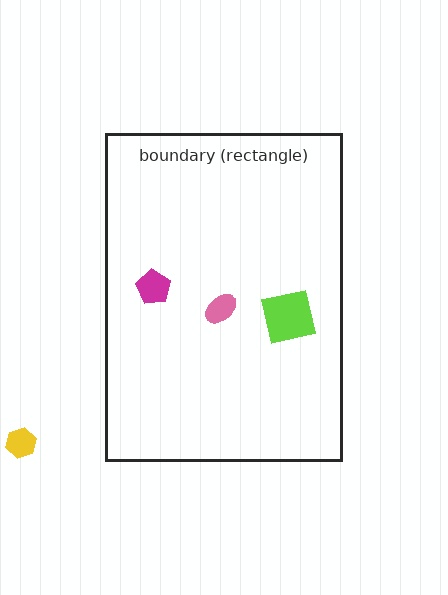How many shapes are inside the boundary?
3 inside, 1 outside.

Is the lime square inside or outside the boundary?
Inside.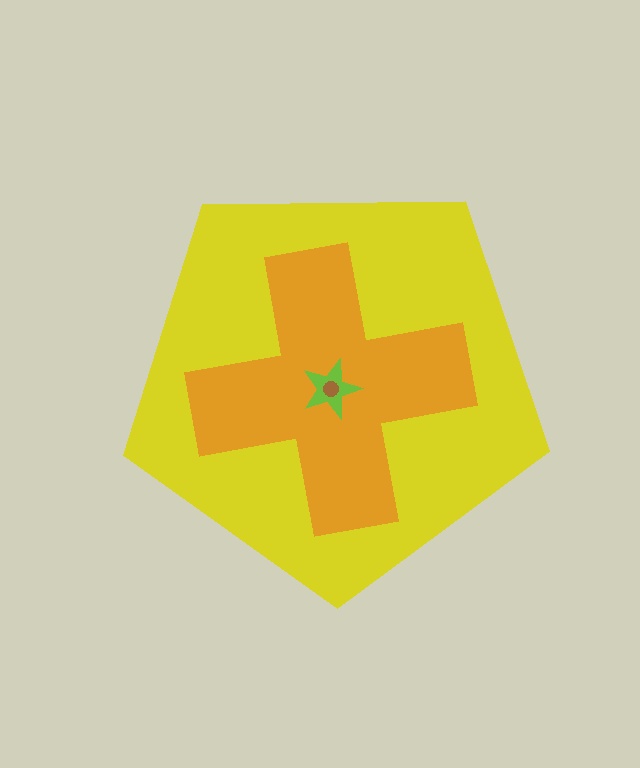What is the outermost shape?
The yellow pentagon.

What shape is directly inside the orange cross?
The lime star.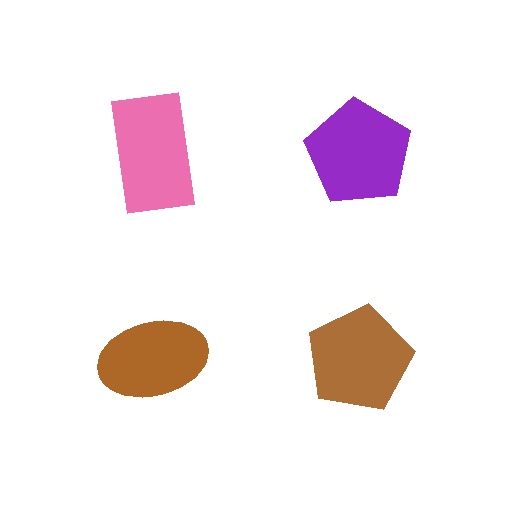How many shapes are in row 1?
2 shapes.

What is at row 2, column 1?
A brown ellipse.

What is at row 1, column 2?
A purple pentagon.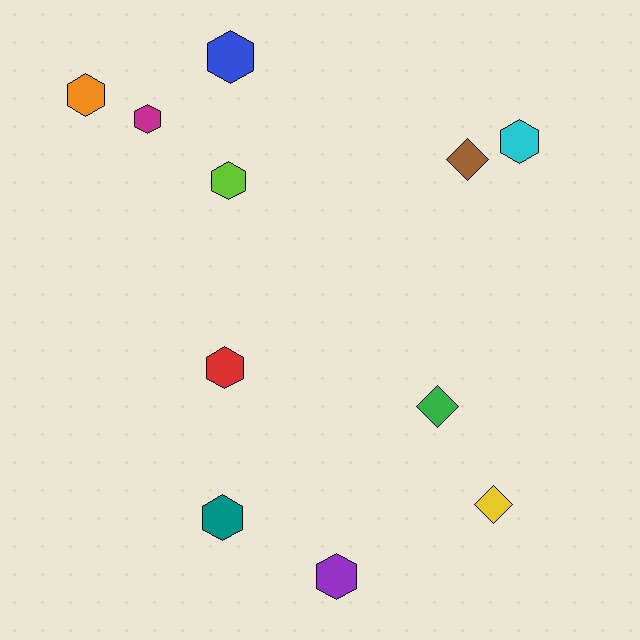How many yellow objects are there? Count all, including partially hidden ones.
There is 1 yellow object.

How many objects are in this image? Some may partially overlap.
There are 11 objects.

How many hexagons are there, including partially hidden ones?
There are 8 hexagons.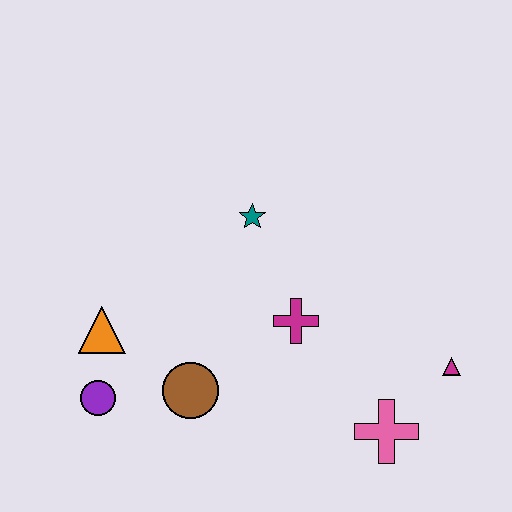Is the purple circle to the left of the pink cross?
Yes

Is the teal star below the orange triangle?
No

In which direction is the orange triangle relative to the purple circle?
The orange triangle is above the purple circle.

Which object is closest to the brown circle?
The purple circle is closest to the brown circle.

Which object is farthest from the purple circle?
The magenta triangle is farthest from the purple circle.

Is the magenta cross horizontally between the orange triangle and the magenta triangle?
Yes